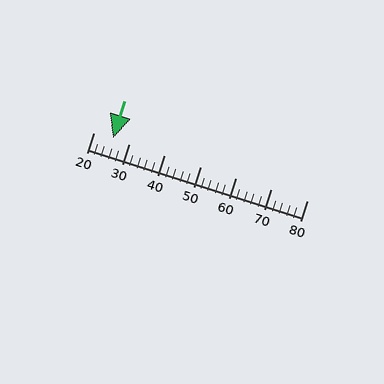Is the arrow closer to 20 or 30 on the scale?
The arrow is closer to 30.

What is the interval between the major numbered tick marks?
The major tick marks are spaced 10 units apart.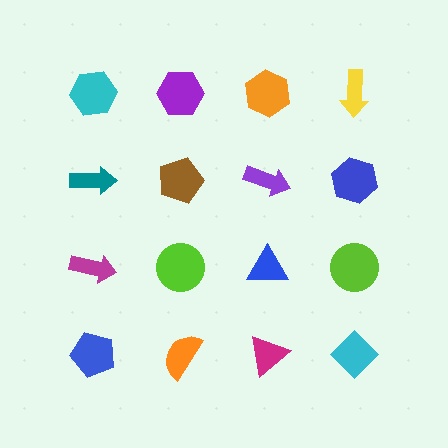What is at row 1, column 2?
A purple hexagon.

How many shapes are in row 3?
4 shapes.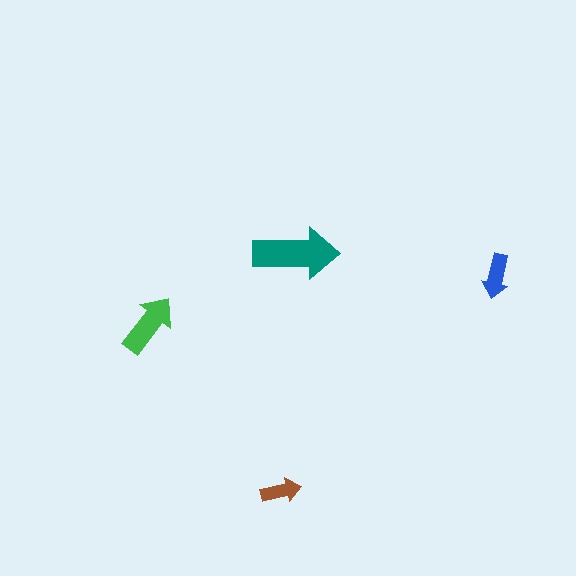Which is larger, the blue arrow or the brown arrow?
The blue one.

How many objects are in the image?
There are 4 objects in the image.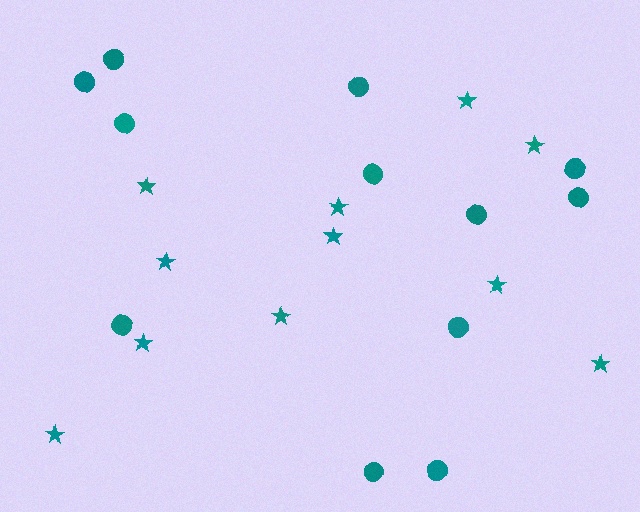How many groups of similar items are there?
There are 2 groups: one group of stars (11) and one group of circles (12).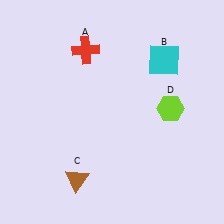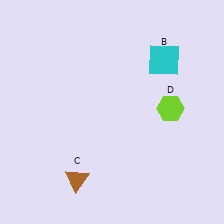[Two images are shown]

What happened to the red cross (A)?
The red cross (A) was removed in Image 2. It was in the top-left area of Image 1.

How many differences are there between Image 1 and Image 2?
There is 1 difference between the two images.